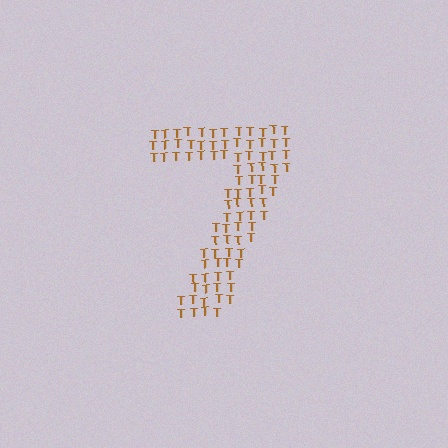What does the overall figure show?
The overall figure shows the digit 7.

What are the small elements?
The small elements are letter T's.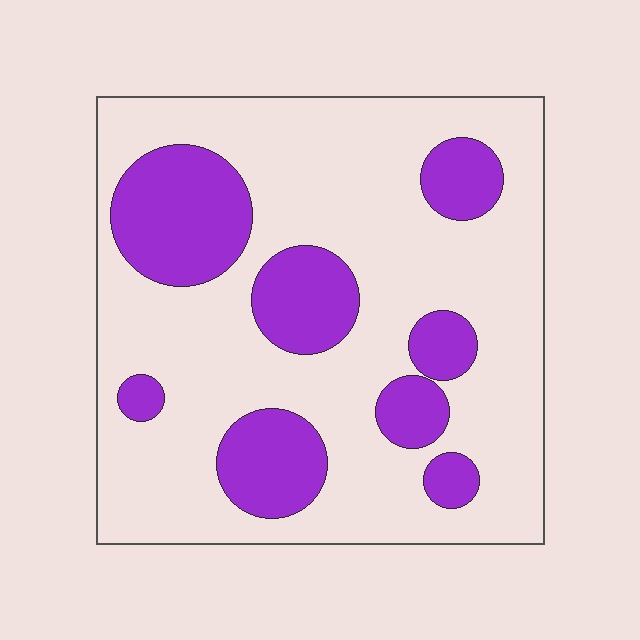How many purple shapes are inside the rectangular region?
8.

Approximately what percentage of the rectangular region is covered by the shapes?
Approximately 25%.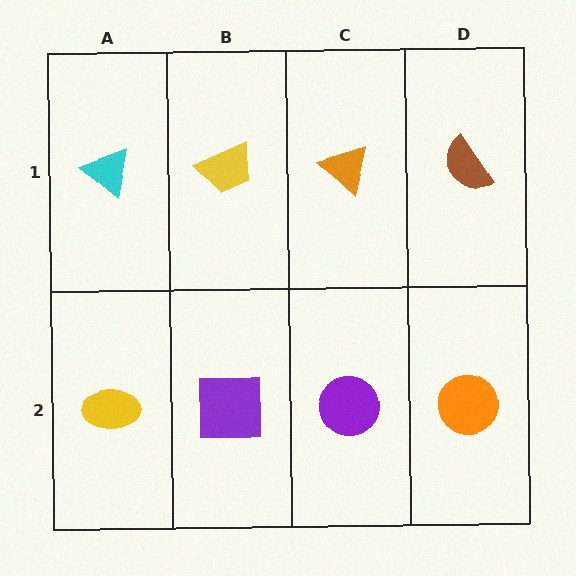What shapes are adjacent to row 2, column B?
A yellow trapezoid (row 1, column B), a yellow ellipse (row 2, column A), a purple circle (row 2, column C).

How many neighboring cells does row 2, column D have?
2.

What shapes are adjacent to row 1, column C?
A purple circle (row 2, column C), a yellow trapezoid (row 1, column B), a brown semicircle (row 1, column D).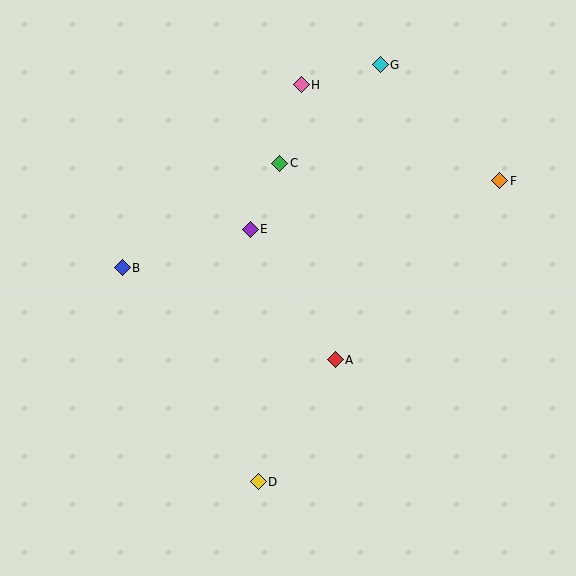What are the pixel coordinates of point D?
Point D is at (258, 482).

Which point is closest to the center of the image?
Point E at (250, 229) is closest to the center.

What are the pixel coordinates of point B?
Point B is at (122, 268).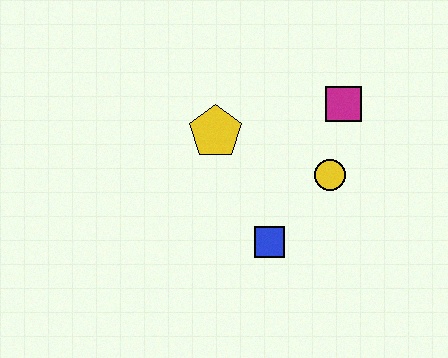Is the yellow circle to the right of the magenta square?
No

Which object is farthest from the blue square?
The magenta square is farthest from the blue square.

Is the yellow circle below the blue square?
No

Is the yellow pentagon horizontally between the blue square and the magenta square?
No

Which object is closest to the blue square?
The yellow circle is closest to the blue square.